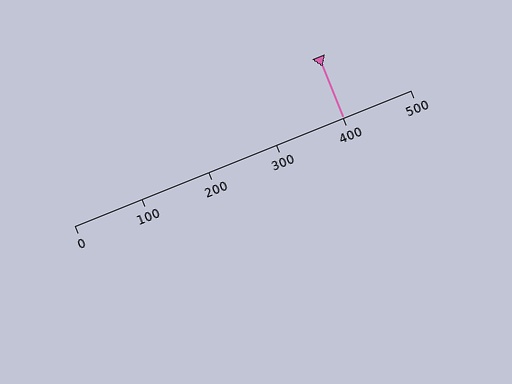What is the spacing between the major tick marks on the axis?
The major ticks are spaced 100 apart.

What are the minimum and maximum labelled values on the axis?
The axis runs from 0 to 500.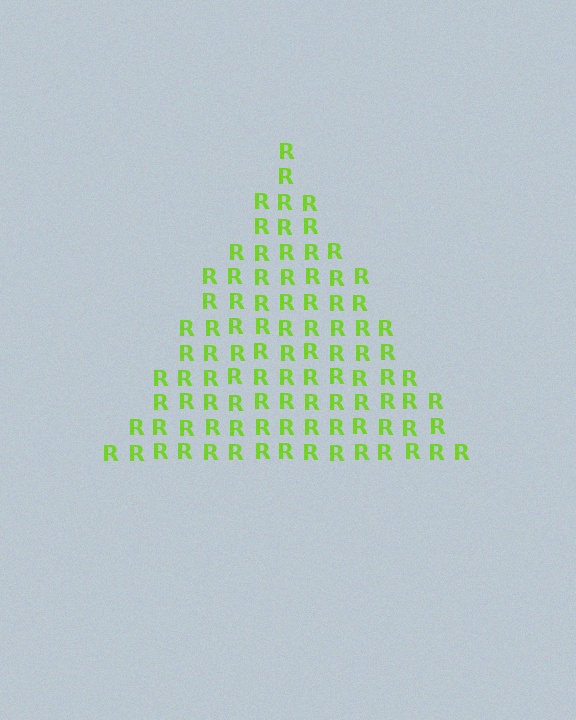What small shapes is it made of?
It is made of small letter R's.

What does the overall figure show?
The overall figure shows a triangle.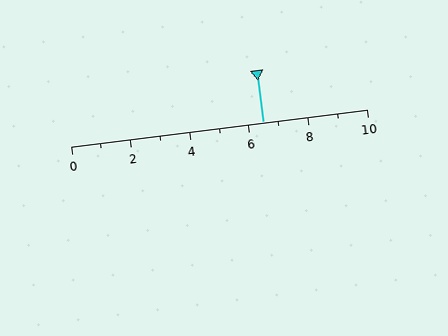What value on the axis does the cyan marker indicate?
The marker indicates approximately 6.5.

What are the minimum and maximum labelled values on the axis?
The axis runs from 0 to 10.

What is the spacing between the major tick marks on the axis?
The major ticks are spaced 2 apart.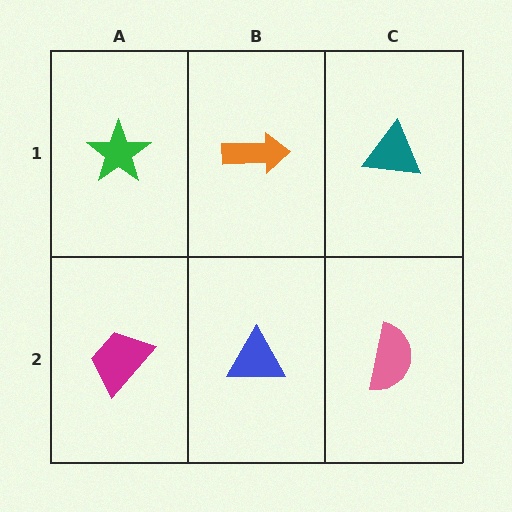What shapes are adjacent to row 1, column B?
A blue triangle (row 2, column B), a green star (row 1, column A), a teal triangle (row 1, column C).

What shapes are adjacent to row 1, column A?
A magenta trapezoid (row 2, column A), an orange arrow (row 1, column B).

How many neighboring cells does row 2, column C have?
2.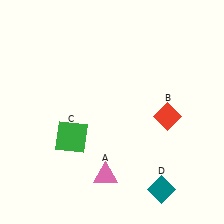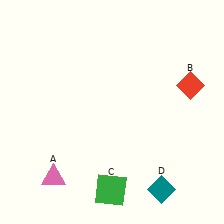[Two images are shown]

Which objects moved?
The objects that moved are: the pink triangle (A), the red diamond (B), the green square (C).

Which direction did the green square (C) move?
The green square (C) moved down.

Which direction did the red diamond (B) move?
The red diamond (B) moved up.